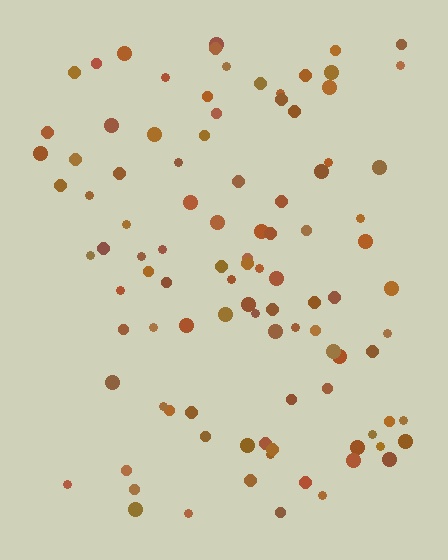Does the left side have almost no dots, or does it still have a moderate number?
Still a moderate number, just noticeably fewer than the right.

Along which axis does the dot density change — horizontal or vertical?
Horizontal.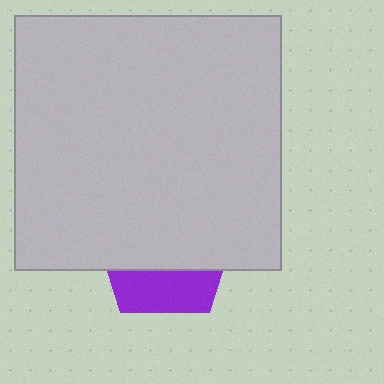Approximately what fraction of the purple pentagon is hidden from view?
Roughly 69% of the purple pentagon is hidden behind the light gray rectangle.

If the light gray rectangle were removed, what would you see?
You would see the complete purple pentagon.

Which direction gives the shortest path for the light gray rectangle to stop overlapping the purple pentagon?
Moving up gives the shortest separation.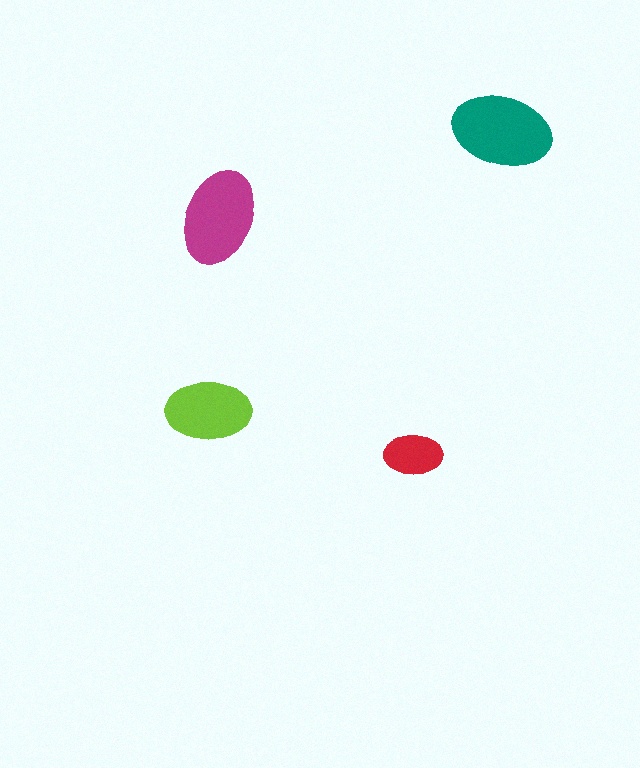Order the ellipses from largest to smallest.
the teal one, the magenta one, the lime one, the red one.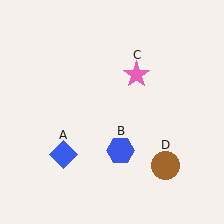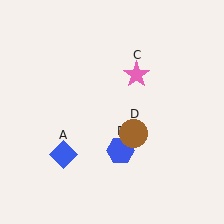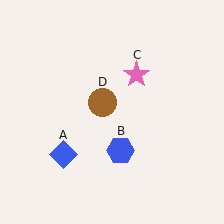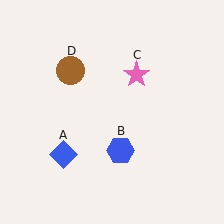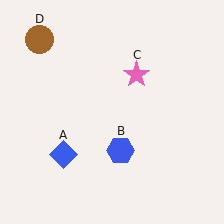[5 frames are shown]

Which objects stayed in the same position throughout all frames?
Blue diamond (object A) and blue hexagon (object B) and pink star (object C) remained stationary.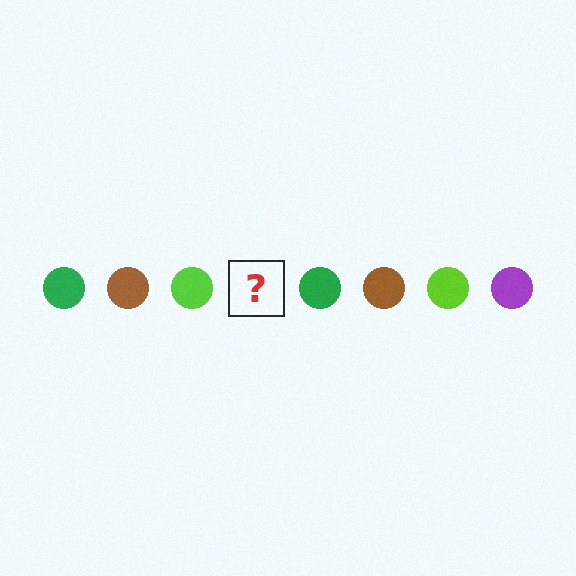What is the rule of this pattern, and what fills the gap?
The rule is that the pattern cycles through green, brown, lime, purple circles. The gap should be filled with a purple circle.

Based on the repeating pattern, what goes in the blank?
The blank should be a purple circle.